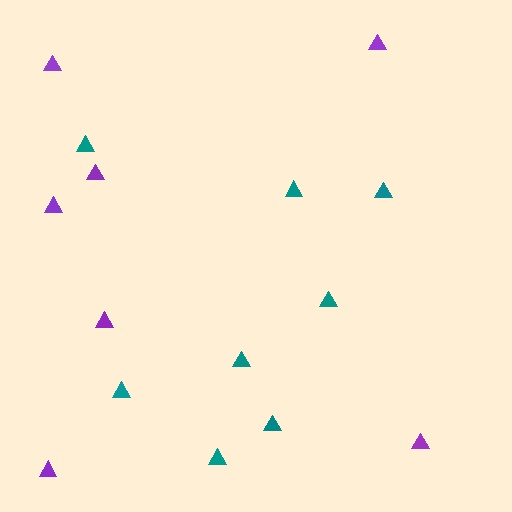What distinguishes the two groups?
There are 2 groups: one group of purple triangles (7) and one group of teal triangles (8).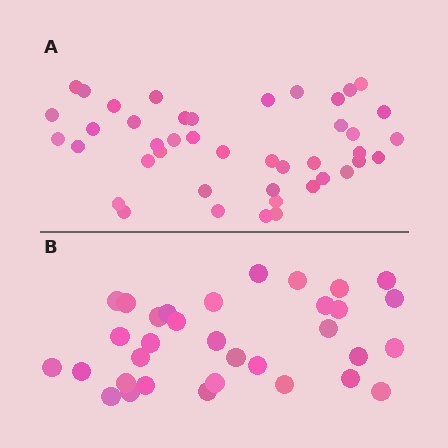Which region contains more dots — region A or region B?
Region A (the top region) has more dots.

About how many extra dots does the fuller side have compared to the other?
Region A has roughly 10 or so more dots than region B.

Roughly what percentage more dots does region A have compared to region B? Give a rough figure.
About 30% more.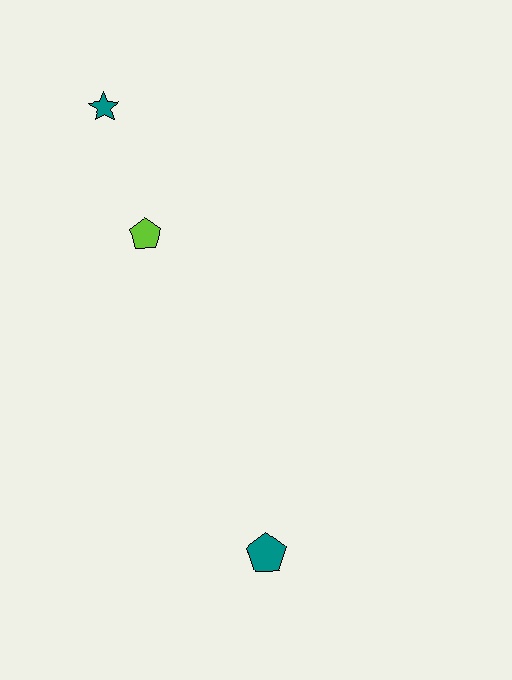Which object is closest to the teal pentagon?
The lime pentagon is closest to the teal pentagon.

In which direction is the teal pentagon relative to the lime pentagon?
The teal pentagon is below the lime pentagon.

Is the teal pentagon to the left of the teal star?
No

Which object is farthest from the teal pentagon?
The teal star is farthest from the teal pentagon.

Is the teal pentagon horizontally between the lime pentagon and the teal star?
No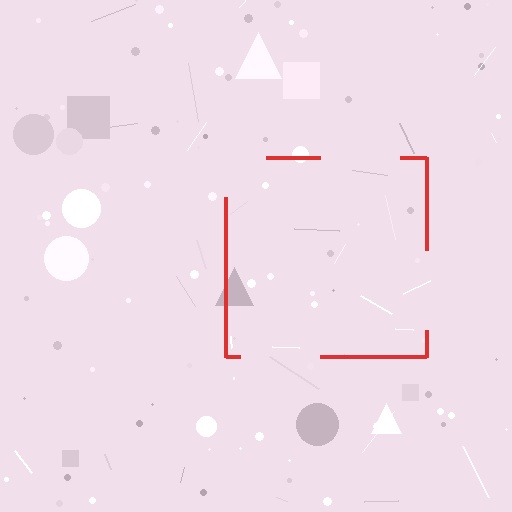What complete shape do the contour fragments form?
The contour fragments form a square.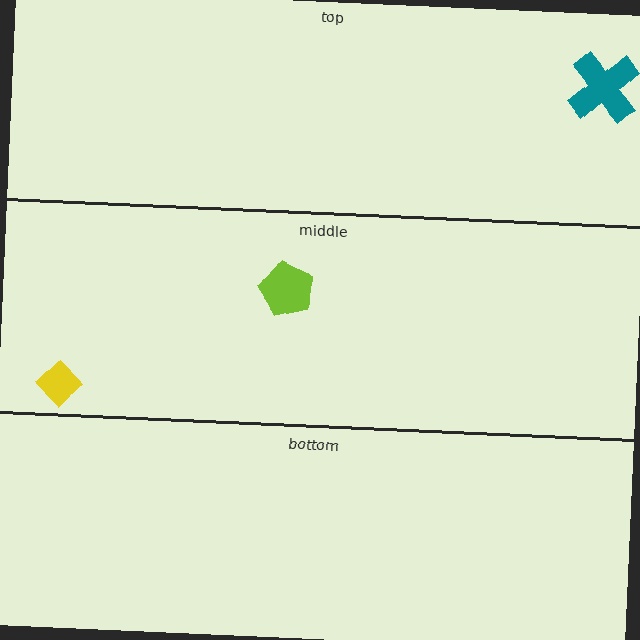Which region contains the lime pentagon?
The middle region.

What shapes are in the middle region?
The lime pentagon, the yellow diamond.